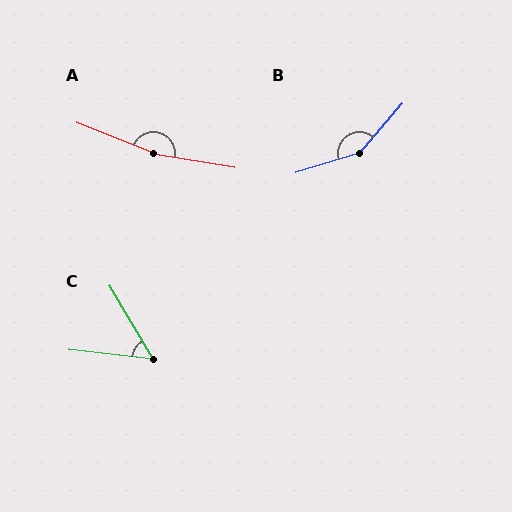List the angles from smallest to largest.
C (53°), B (148°), A (167°).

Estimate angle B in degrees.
Approximately 148 degrees.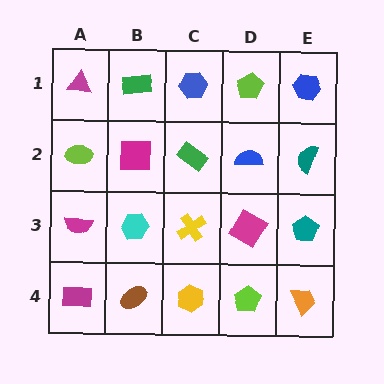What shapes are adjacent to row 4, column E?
A teal pentagon (row 3, column E), a lime pentagon (row 4, column D).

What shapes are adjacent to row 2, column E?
A blue hexagon (row 1, column E), a teal pentagon (row 3, column E), a blue semicircle (row 2, column D).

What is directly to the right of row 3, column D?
A teal pentagon.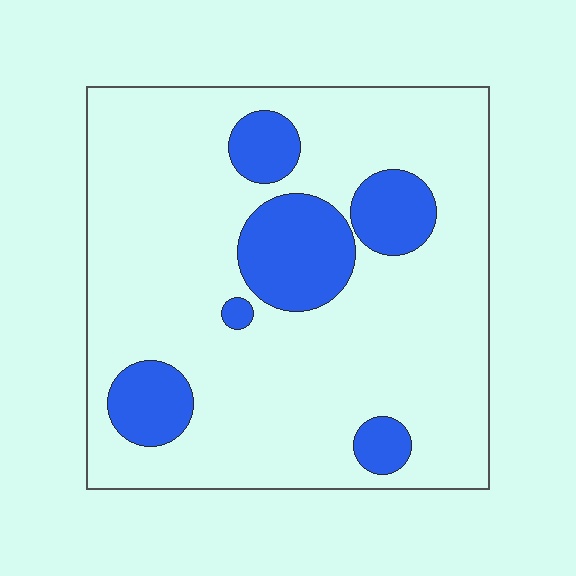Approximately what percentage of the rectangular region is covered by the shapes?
Approximately 20%.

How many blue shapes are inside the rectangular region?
6.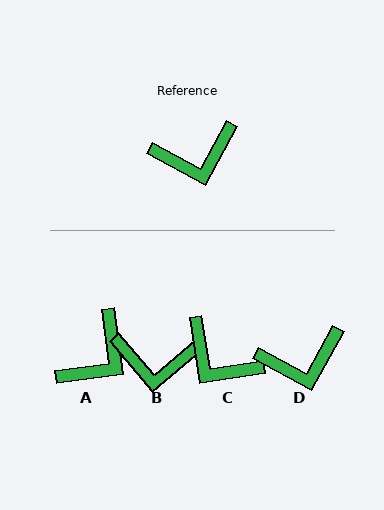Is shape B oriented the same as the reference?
No, it is off by about 21 degrees.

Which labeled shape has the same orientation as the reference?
D.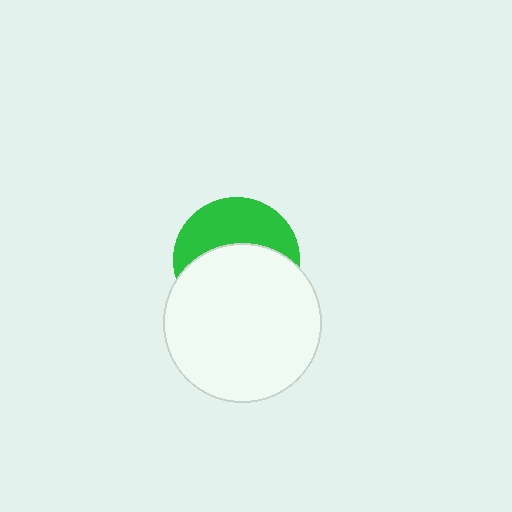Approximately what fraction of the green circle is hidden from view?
Roughly 57% of the green circle is hidden behind the white circle.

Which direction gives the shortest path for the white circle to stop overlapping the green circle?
Moving down gives the shortest separation.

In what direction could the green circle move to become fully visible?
The green circle could move up. That would shift it out from behind the white circle entirely.